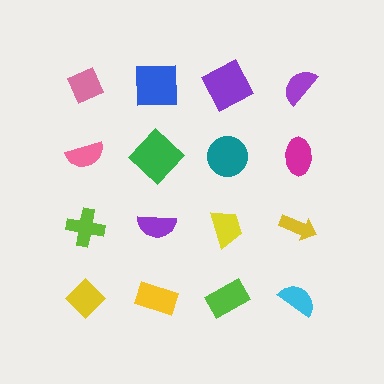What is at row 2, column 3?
A teal circle.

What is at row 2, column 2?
A green diamond.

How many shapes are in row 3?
4 shapes.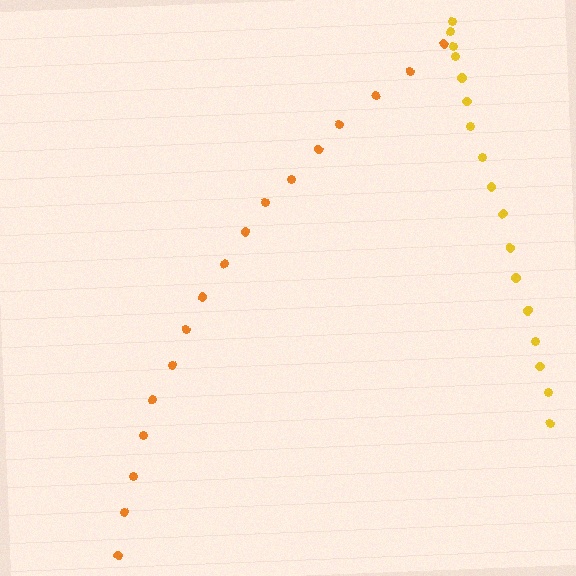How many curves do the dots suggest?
There are 2 distinct paths.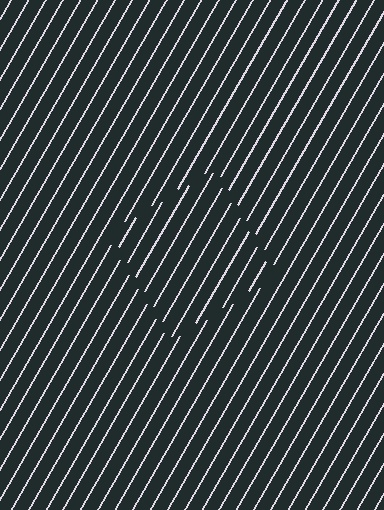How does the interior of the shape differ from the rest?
The interior of the shape contains the same grating, shifted by half a period — the contour is defined by the phase discontinuity where line-ends from the inner and outer gratings abut.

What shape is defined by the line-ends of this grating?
An illusory square. The interior of the shape contains the same grating, shifted by half a period — the contour is defined by the phase discontinuity where line-ends from the inner and outer gratings abut.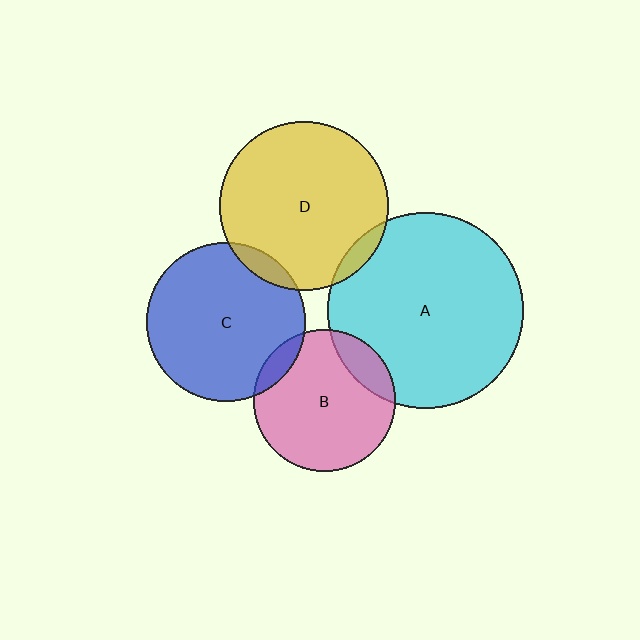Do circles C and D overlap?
Yes.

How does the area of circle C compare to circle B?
Approximately 1.3 times.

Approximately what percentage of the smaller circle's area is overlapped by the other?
Approximately 5%.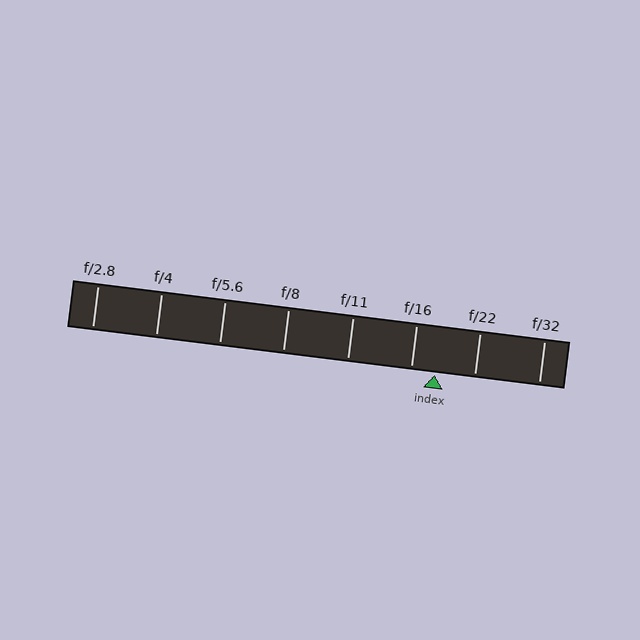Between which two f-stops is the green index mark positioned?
The index mark is between f/16 and f/22.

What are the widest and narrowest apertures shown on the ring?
The widest aperture shown is f/2.8 and the narrowest is f/32.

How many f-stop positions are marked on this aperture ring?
There are 8 f-stop positions marked.